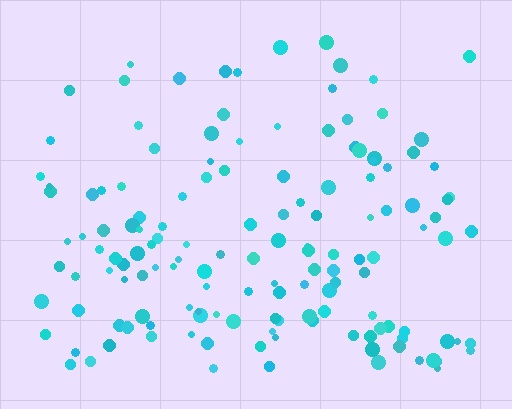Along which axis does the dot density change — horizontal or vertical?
Vertical.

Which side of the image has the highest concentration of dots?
The bottom.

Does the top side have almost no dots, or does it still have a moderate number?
Still a moderate number, just noticeably fewer than the bottom.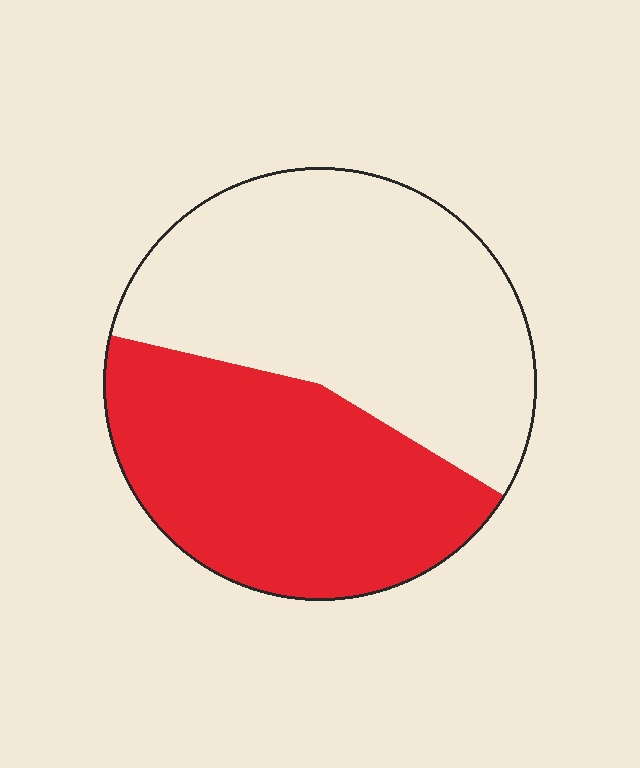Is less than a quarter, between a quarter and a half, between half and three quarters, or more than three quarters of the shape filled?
Between a quarter and a half.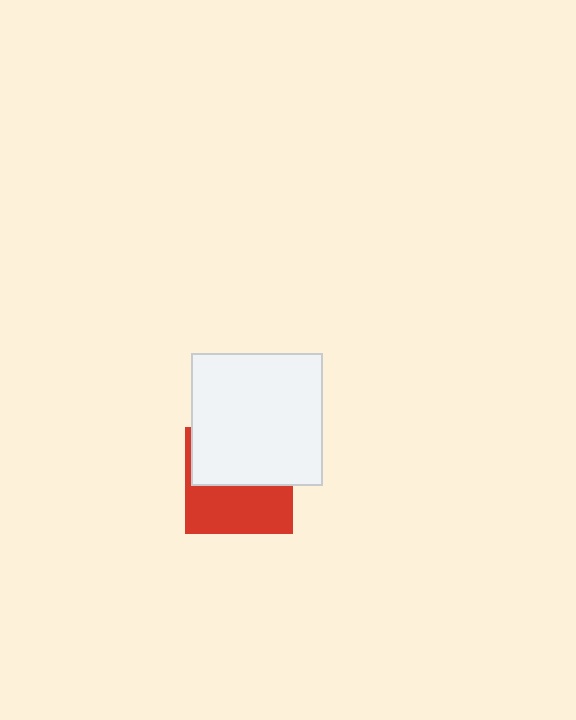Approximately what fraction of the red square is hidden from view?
Roughly 52% of the red square is hidden behind the white square.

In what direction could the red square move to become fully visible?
The red square could move down. That would shift it out from behind the white square entirely.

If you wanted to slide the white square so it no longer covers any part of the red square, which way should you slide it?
Slide it up — that is the most direct way to separate the two shapes.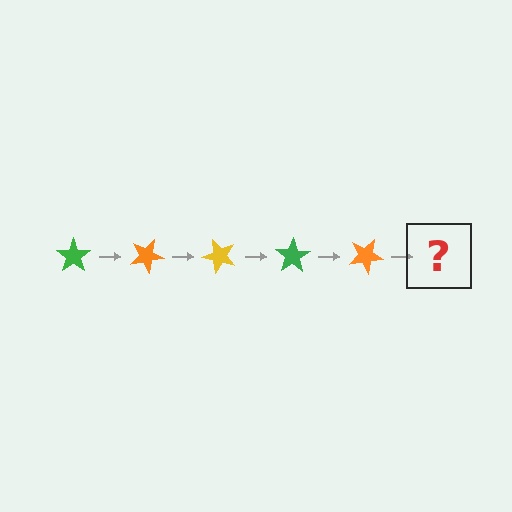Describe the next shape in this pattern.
It should be a yellow star, rotated 125 degrees from the start.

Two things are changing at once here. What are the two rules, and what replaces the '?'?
The two rules are that it rotates 25 degrees each step and the color cycles through green, orange, and yellow. The '?' should be a yellow star, rotated 125 degrees from the start.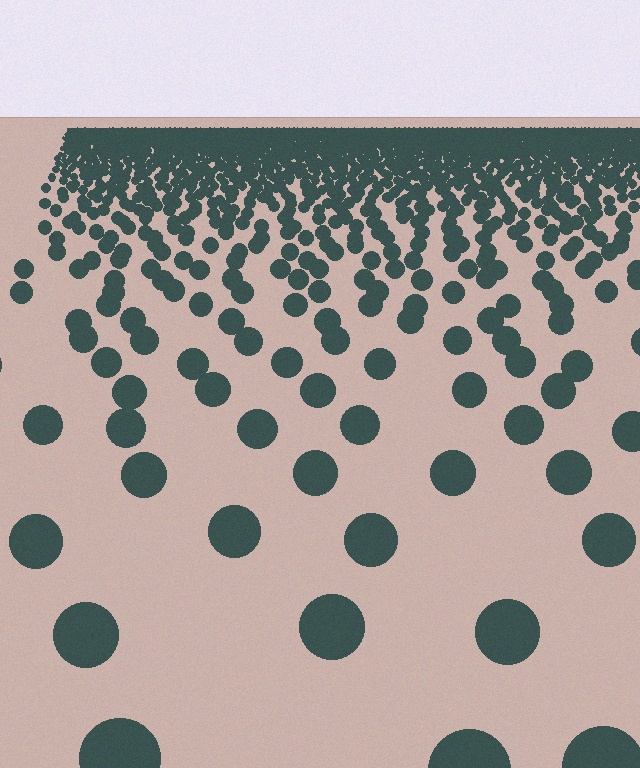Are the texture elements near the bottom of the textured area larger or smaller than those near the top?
Larger. Near the bottom, elements are closer to the viewer and appear at a bigger on-screen size.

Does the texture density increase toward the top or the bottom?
Density increases toward the top.